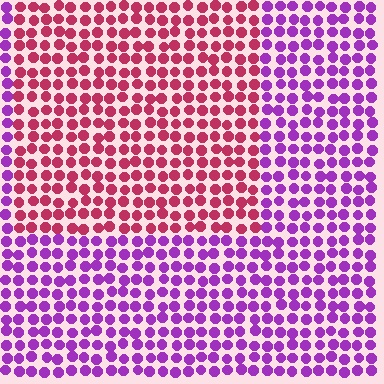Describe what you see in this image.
The image is filled with small purple elements in a uniform arrangement. A rectangle-shaped region is visible where the elements are tinted to a slightly different hue, forming a subtle color boundary.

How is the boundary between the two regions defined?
The boundary is defined purely by a slight shift in hue (about 53 degrees). Spacing, size, and orientation are identical on both sides.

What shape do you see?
I see a rectangle.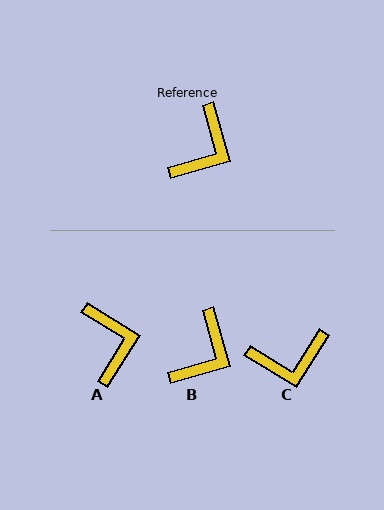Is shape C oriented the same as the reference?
No, it is off by about 47 degrees.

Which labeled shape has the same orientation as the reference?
B.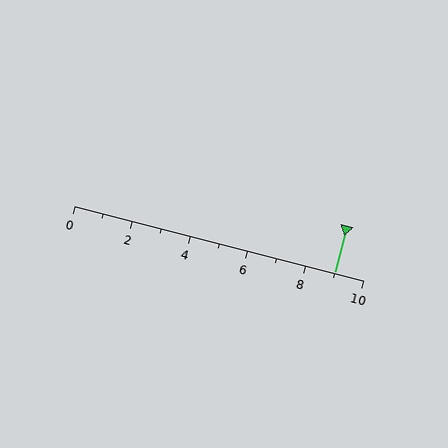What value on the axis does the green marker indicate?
The marker indicates approximately 9.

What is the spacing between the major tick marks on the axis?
The major ticks are spaced 2 apart.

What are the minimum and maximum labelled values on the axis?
The axis runs from 0 to 10.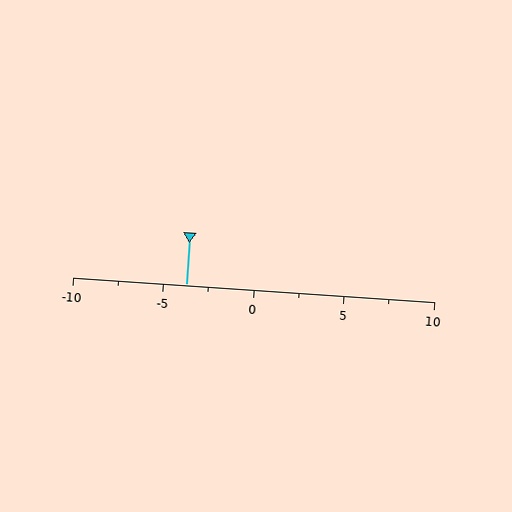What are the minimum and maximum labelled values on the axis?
The axis runs from -10 to 10.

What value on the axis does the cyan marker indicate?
The marker indicates approximately -3.8.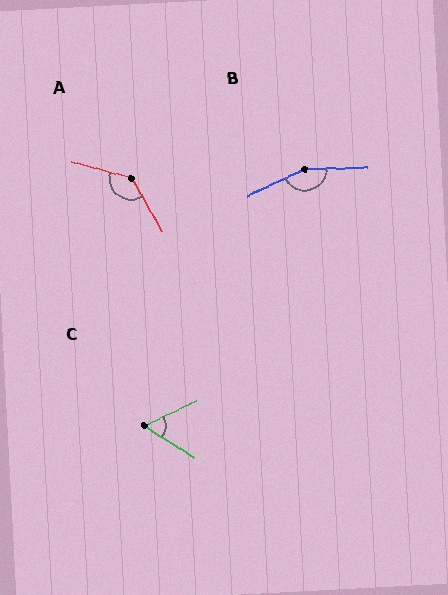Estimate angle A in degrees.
Approximately 135 degrees.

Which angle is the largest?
B, at approximately 157 degrees.